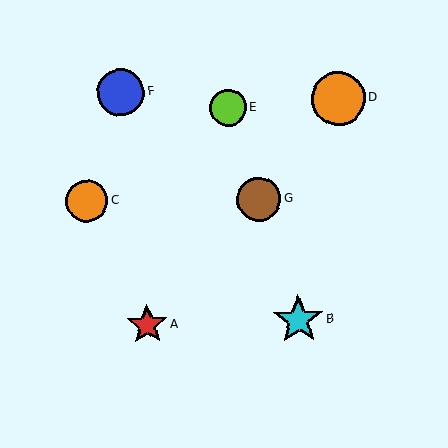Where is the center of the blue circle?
The center of the blue circle is at (121, 92).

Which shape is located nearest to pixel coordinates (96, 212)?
The orange circle (labeled C) at (87, 201) is nearest to that location.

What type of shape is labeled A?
Shape A is a red star.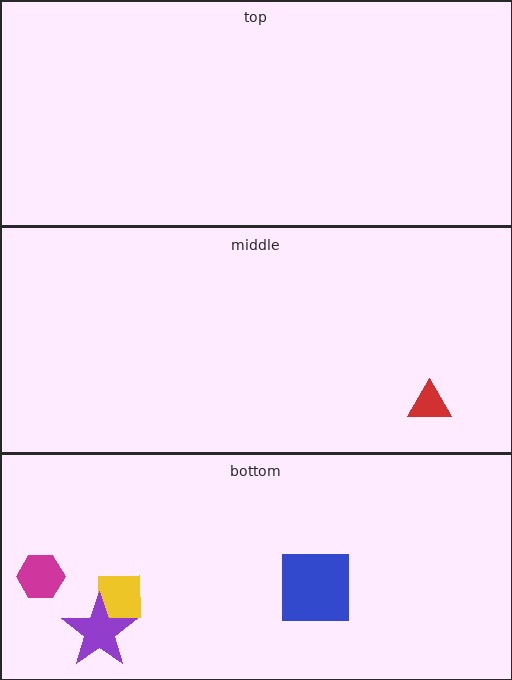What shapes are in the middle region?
The red triangle.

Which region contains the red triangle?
The middle region.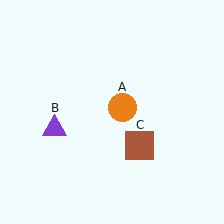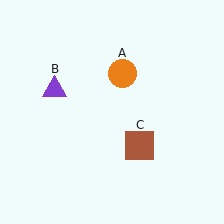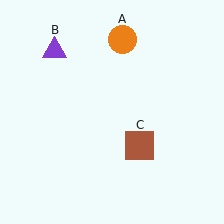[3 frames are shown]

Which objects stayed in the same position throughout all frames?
Brown square (object C) remained stationary.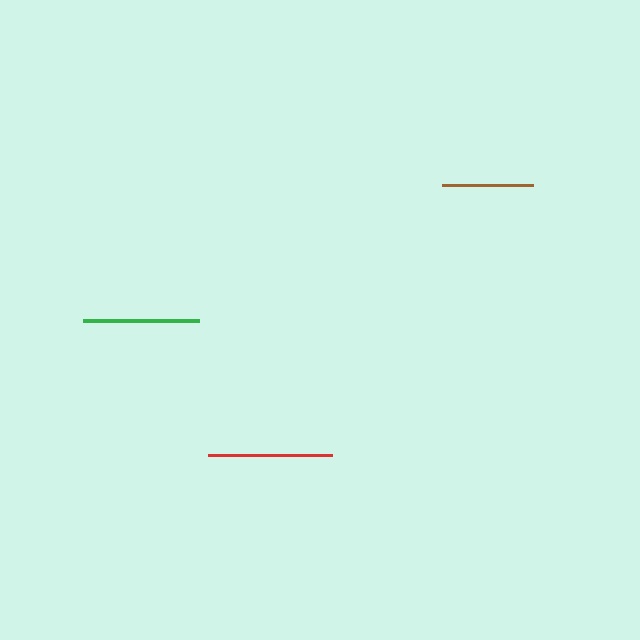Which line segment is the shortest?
The brown line is the shortest at approximately 91 pixels.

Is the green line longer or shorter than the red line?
The red line is longer than the green line.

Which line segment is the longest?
The red line is the longest at approximately 124 pixels.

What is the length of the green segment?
The green segment is approximately 115 pixels long.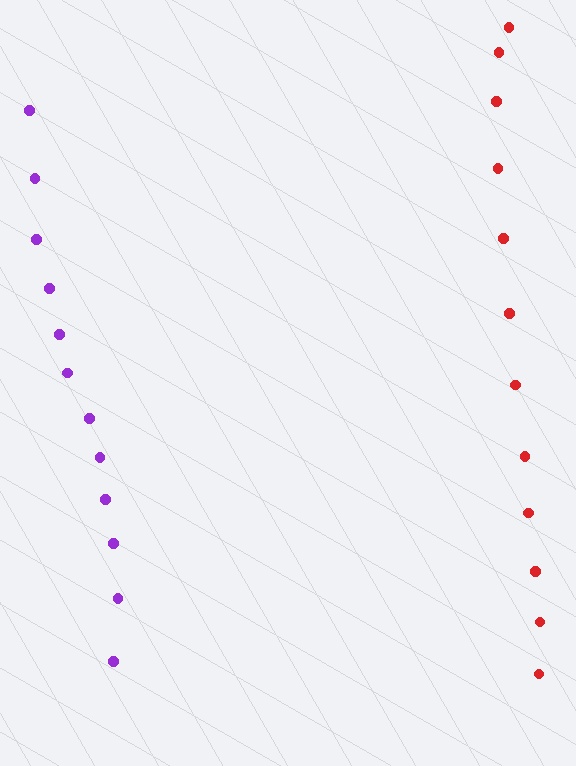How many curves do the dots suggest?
There are 2 distinct paths.